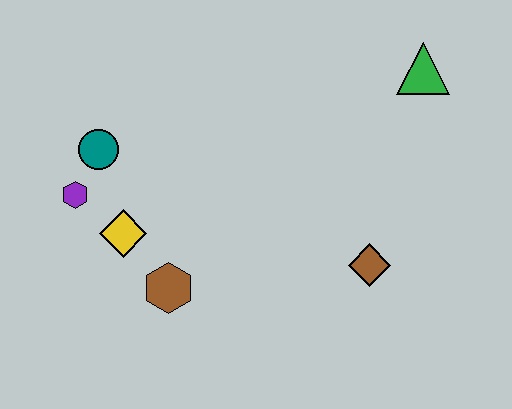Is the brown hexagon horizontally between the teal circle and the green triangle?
Yes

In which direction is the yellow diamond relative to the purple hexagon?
The yellow diamond is to the right of the purple hexagon.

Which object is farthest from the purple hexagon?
The green triangle is farthest from the purple hexagon.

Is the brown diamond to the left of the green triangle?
Yes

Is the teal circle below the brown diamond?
No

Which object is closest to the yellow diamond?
The purple hexagon is closest to the yellow diamond.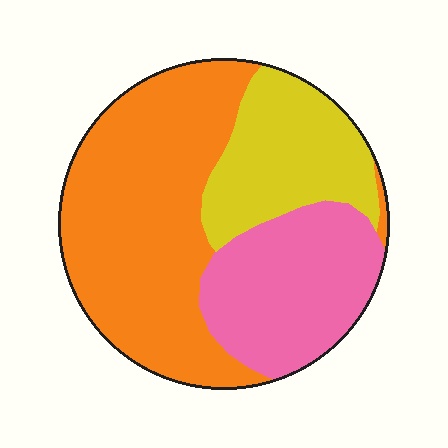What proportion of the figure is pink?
Pink covers roughly 25% of the figure.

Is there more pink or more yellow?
Pink.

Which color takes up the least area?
Yellow, at roughly 25%.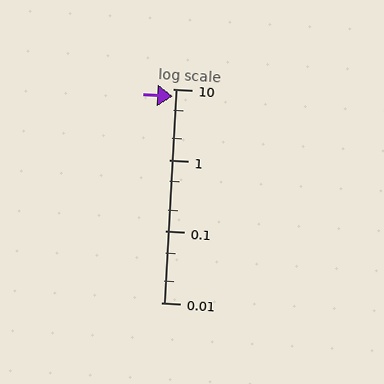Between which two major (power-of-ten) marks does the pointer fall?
The pointer is between 1 and 10.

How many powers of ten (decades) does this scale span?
The scale spans 3 decades, from 0.01 to 10.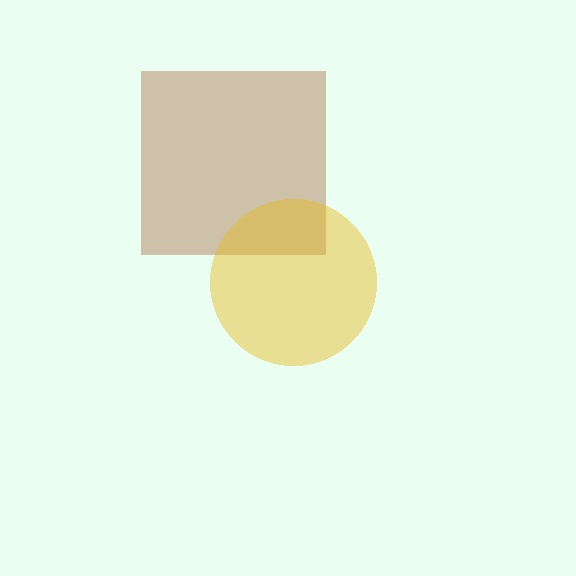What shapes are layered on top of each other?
The layered shapes are: a brown square, a yellow circle.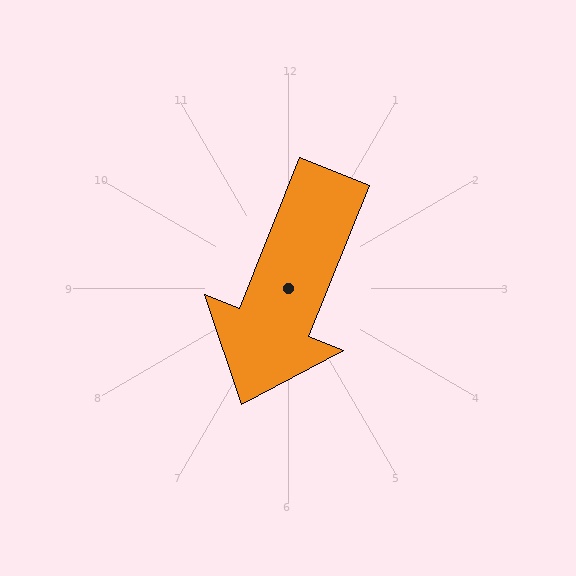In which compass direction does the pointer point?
South.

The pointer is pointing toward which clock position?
Roughly 7 o'clock.